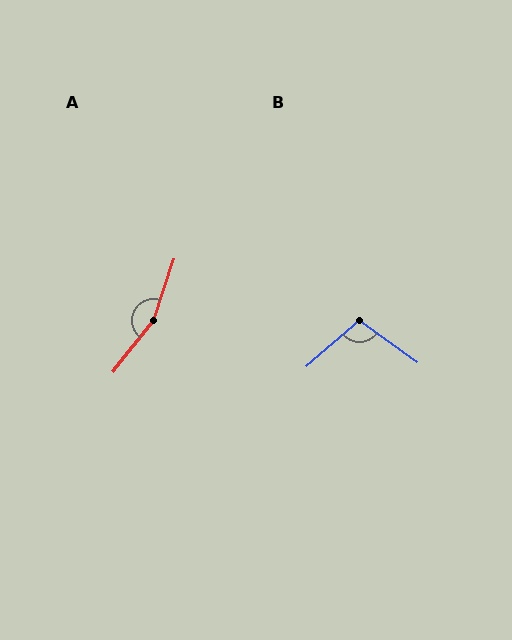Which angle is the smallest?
B, at approximately 102 degrees.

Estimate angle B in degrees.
Approximately 102 degrees.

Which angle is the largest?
A, at approximately 160 degrees.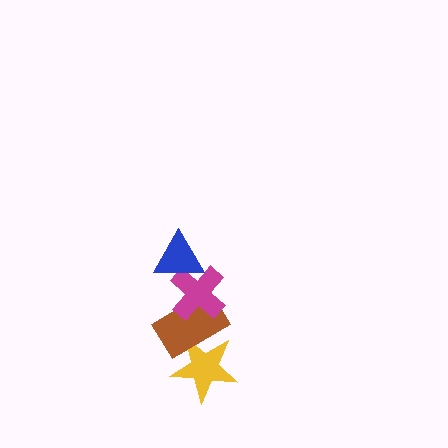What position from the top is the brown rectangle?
The brown rectangle is 3rd from the top.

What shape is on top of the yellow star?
The brown rectangle is on top of the yellow star.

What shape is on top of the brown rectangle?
The magenta cross is on top of the brown rectangle.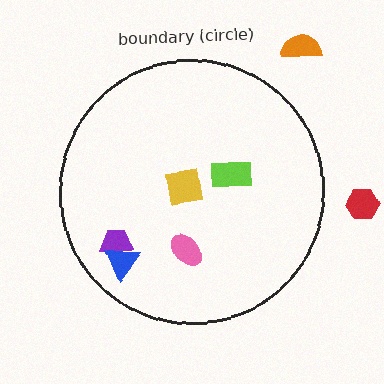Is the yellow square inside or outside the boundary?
Inside.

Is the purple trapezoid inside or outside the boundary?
Inside.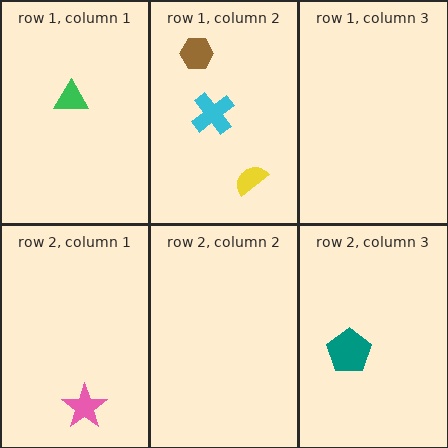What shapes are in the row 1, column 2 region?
The yellow semicircle, the brown hexagon, the cyan cross.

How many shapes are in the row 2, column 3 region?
1.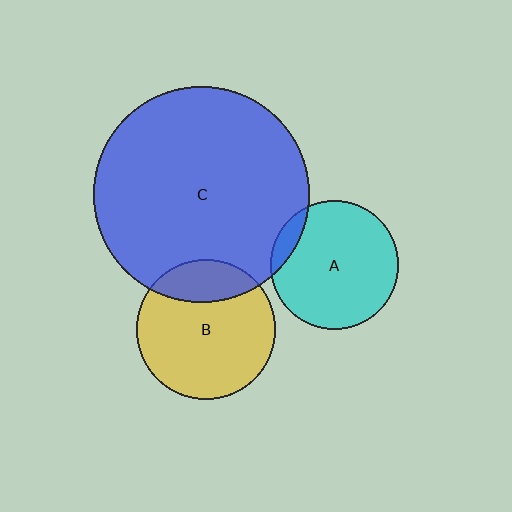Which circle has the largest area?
Circle C (blue).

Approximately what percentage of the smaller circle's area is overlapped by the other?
Approximately 10%.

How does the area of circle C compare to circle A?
Approximately 2.8 times.